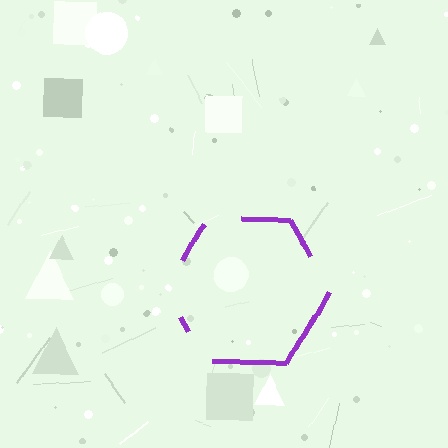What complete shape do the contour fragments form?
The contour fragments form a hexagon.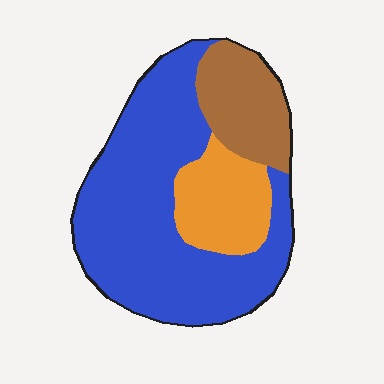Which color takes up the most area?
Blue, at roughly 65%.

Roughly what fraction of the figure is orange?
Orange covers 18% of the figure.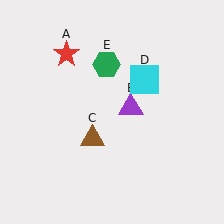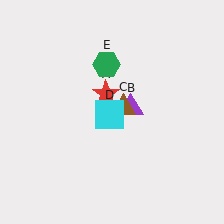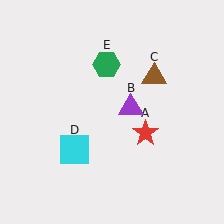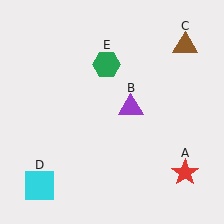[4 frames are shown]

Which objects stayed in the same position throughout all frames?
Purple triangle (object B) and green hexagon (object E) remained stationary.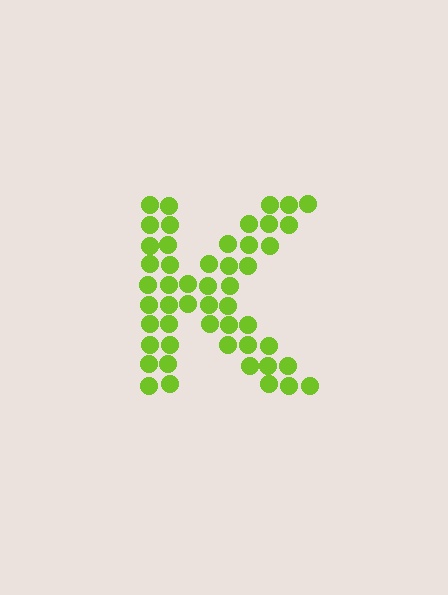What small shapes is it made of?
It is made of small circles.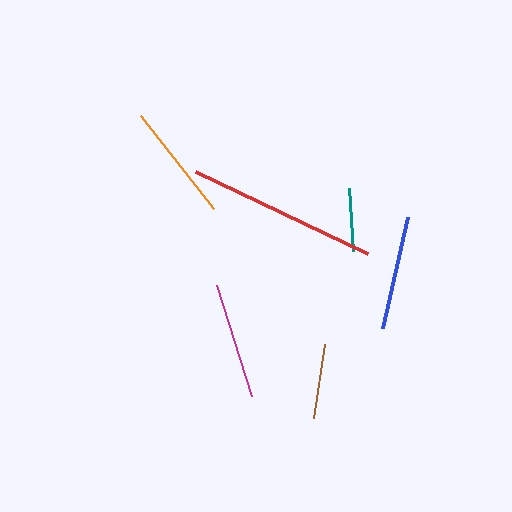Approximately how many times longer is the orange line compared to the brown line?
The orange line is approximately 1.6 times the length of the brown line.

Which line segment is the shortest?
The teal line is the shortest at approximately 63 pixels.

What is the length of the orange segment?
The orange segment is approximately 118 pixels long.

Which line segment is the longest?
The red line is the longest at approximately 190 pixels.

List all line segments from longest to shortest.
From longest to shortest: red, orange, magenta, blue, brown, teal.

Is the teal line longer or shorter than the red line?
The red line is longer than the teal line.